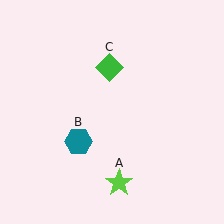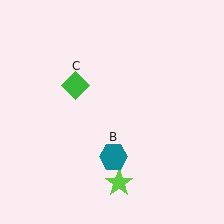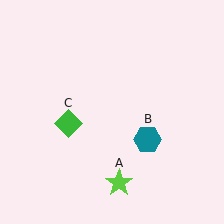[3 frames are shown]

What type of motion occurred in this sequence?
The teal hexagon (object B), green diamond (object C) rotated counterclockwise around the center of the scene.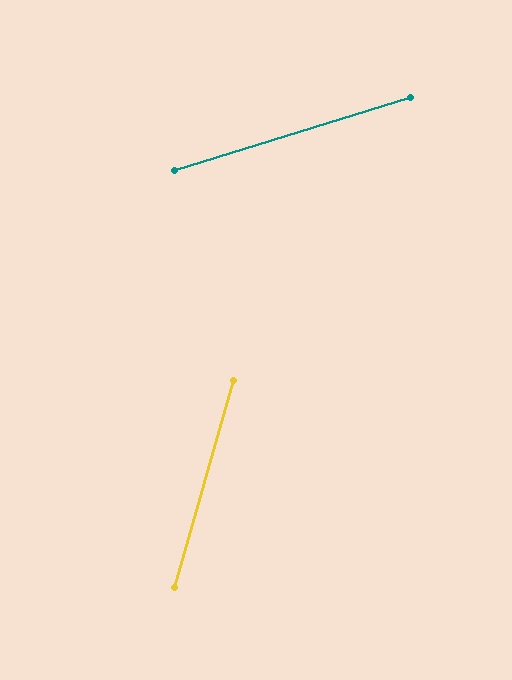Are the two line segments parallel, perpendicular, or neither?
Neither parallel nor perpendicular — they differ by about 57°.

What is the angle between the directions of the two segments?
Approximately 57 degrees.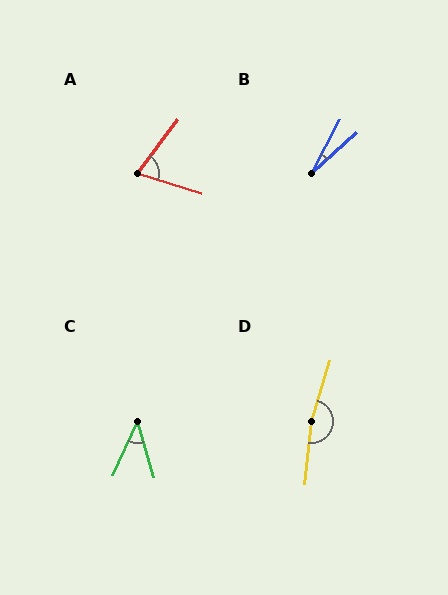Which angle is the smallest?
B, at approximately 21 degrees.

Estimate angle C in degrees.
Approximately 40 degrees.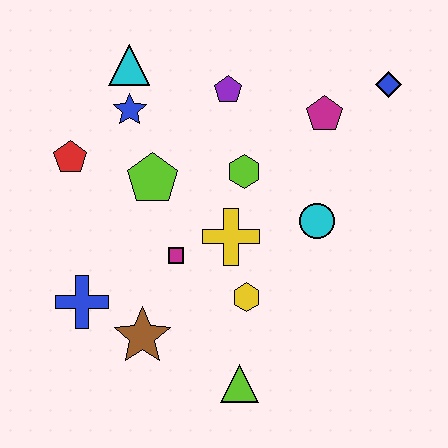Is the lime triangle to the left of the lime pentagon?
No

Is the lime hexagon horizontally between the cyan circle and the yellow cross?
Yes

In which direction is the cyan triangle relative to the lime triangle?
The cyan triangle is above the lime triangle.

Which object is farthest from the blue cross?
The blue diamond is farthest from the blue cross.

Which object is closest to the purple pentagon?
The lime hexagon is closest to the purple pentagon.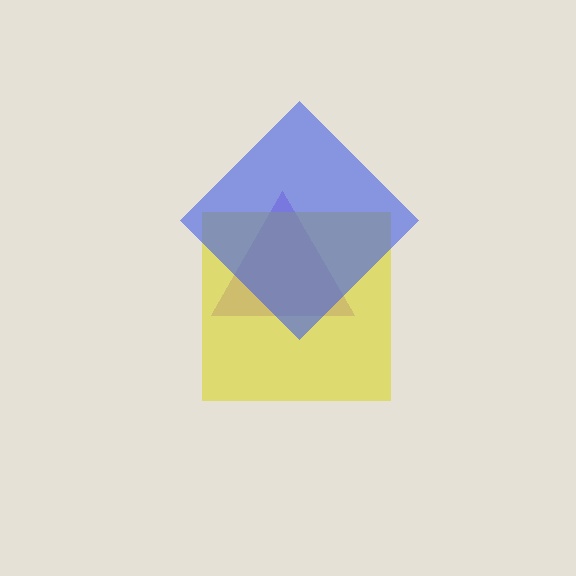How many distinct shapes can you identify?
There are 3 distinct shapes: a purple triangle, a yellow square, a blue diamond.